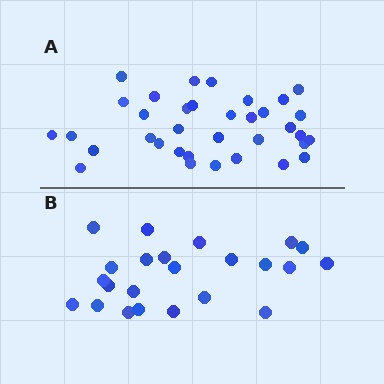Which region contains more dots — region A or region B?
Region A (the top region) has more dots.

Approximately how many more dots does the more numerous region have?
Region A has roughly 12 or so more dots than region B.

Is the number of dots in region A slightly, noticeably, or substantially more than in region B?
Region A has substantially more. The ratio is roughly 1.5 to 1.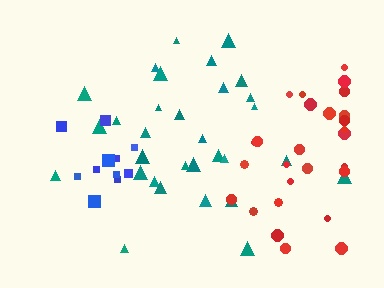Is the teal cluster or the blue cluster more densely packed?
Blue.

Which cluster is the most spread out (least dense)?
Red.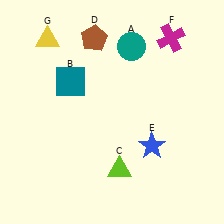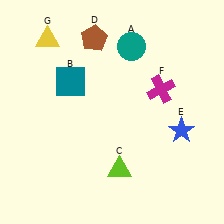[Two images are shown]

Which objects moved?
The objects that moved are: the blue star (E), the magenta cross (F).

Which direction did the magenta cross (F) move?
The magenta cross (F) moved down.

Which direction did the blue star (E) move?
The blue star (E) moved right.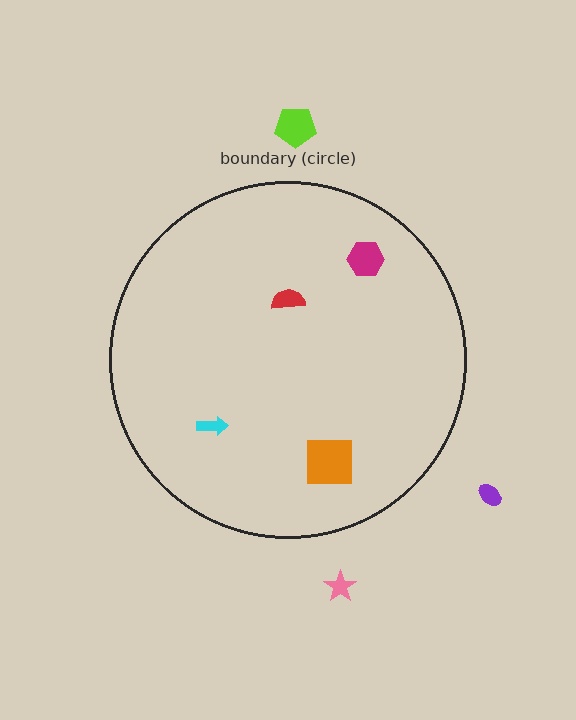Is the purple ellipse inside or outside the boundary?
Outside.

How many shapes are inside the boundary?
4 inside, 3 outside.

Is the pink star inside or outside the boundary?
Outside.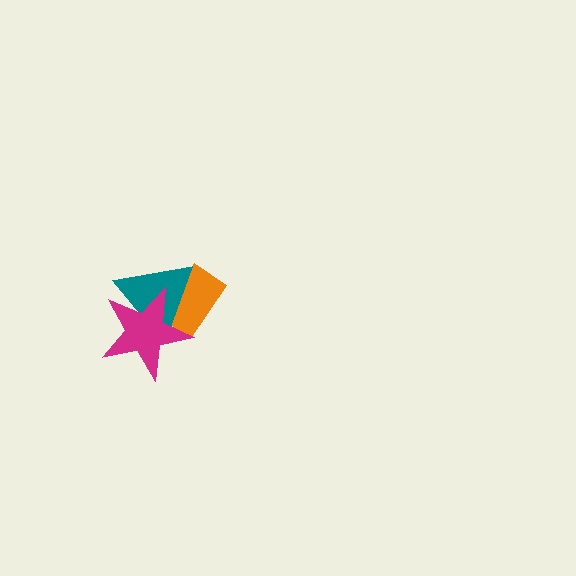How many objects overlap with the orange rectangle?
2 objects overlap with the orange rectangle.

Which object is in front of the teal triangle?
The magenta star is in front of the teal triangle.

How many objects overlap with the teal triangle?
2 objects overlap with the teal triangle.